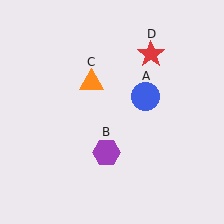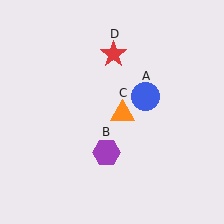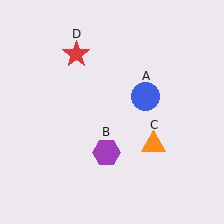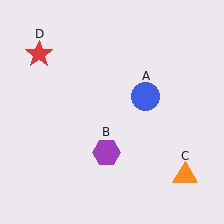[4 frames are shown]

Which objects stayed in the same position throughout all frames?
Blue circle (object A) and purple hexagon (object B) remained stationary.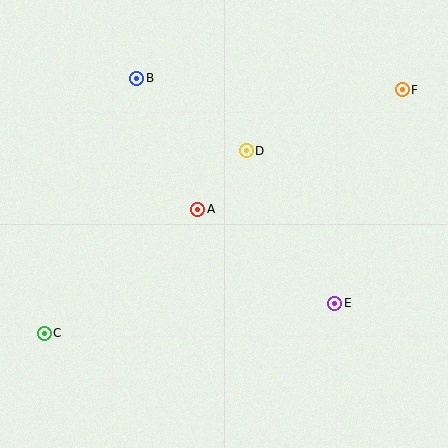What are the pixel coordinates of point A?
Point A is at (198, 209).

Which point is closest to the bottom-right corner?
Point E is closest to the bottom-right corner.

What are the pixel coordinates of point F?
Point F is at (402, 90).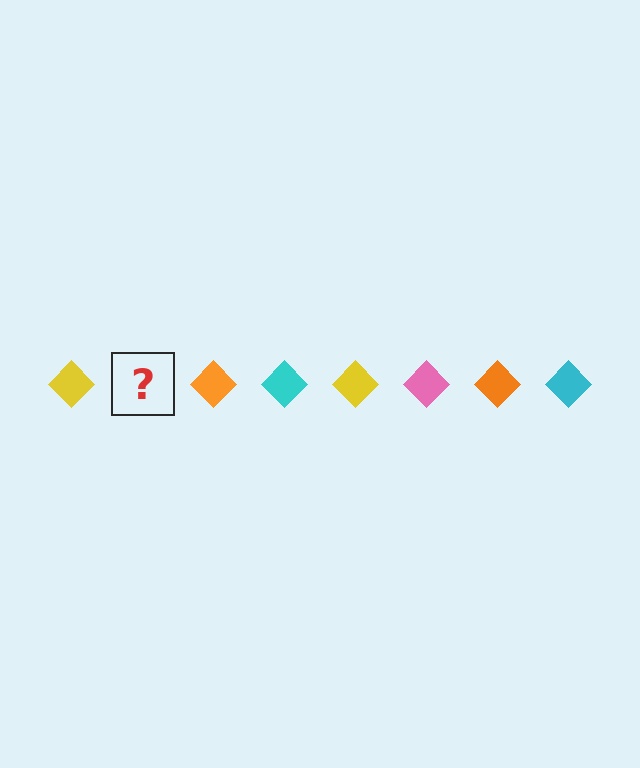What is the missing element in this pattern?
The missing element is a pink diamond.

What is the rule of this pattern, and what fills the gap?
The rule is that the pattern cycles through yellow, pink, orange, cyan diamonds. The gap should be filled with a pink diamond.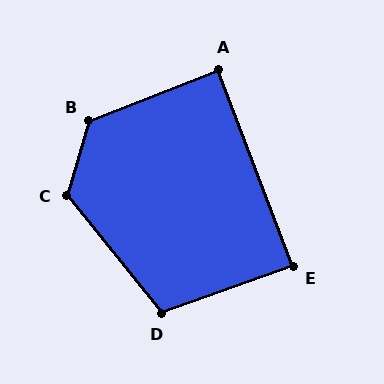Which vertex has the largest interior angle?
B, at approximately 128 degrees.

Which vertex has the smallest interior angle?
E, at approximately 89 degrees.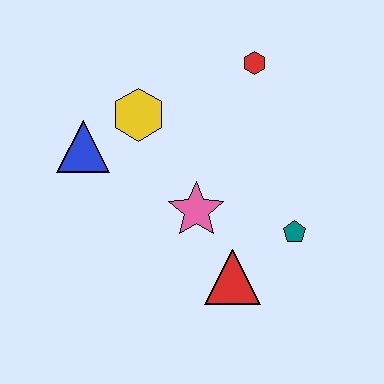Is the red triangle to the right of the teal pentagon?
No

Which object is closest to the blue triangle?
The yellow hexagon is closest to the blue triangle.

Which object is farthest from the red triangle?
The red hexagon is farthest from the red triangle.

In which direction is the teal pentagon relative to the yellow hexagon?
The teal pentagon is to the right of the yellow hexagon.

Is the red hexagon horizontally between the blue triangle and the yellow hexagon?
No